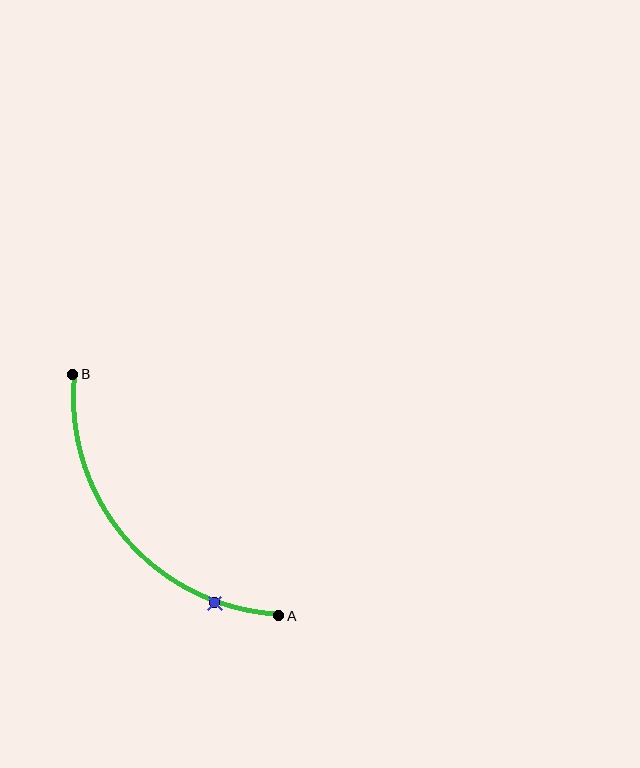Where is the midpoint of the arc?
The arc midpoint is the point on the curve farthest from the straight line joining A and B. It sits below and to the left of that line.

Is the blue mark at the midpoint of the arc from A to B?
No. The blue mark lies on the arc but is closer to endpoint A. The arc midpoint would be at the point on the curve equidistant along the arc from both A and B.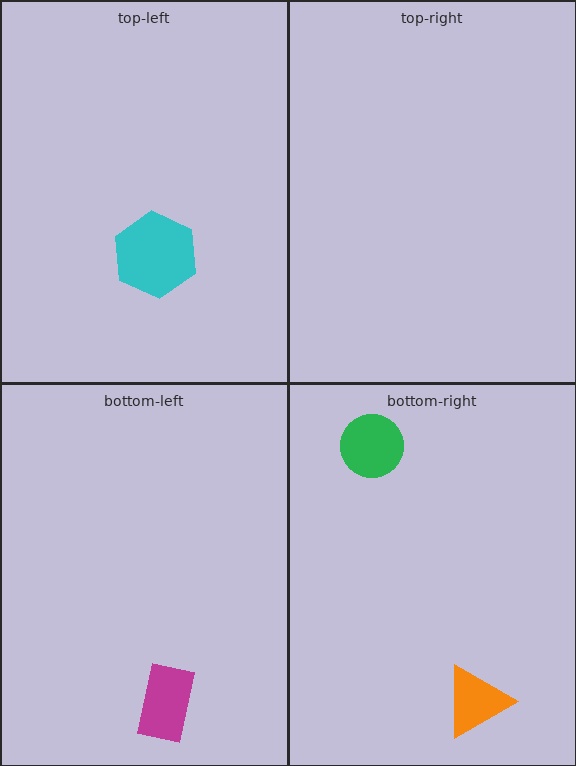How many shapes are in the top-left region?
1.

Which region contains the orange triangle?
The bottom-right region.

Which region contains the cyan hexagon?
The top-left region.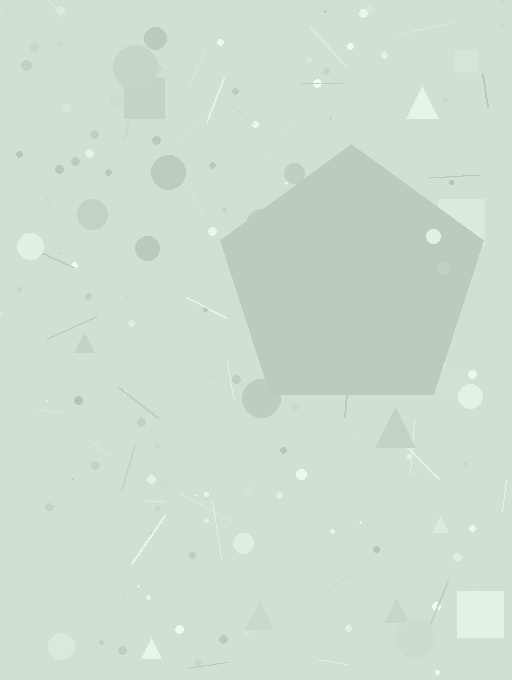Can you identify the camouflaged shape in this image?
The camouflaged shape is a pentagon.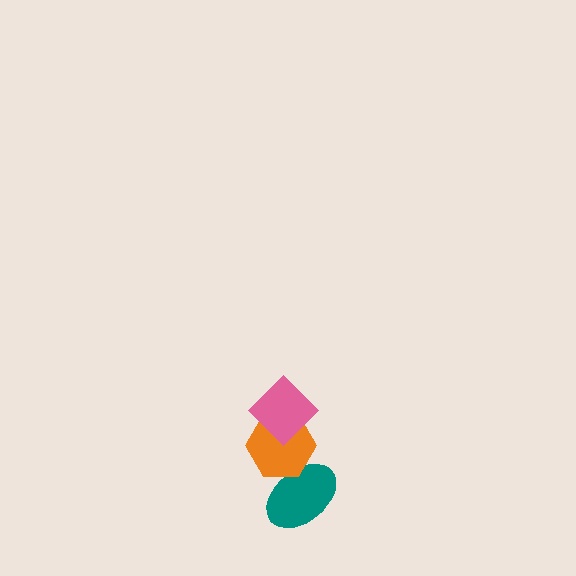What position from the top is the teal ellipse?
The teal ellipse is 3rd from the top.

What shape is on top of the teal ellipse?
The orange hexagon is on top of the teal ellipse.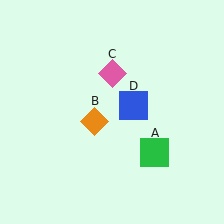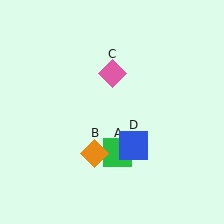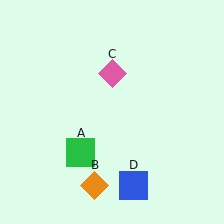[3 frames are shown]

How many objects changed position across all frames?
3 objects changed position: green square (object A), orange diamond (object B), blue square (object D).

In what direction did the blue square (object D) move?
The blue square (object D) moved down.